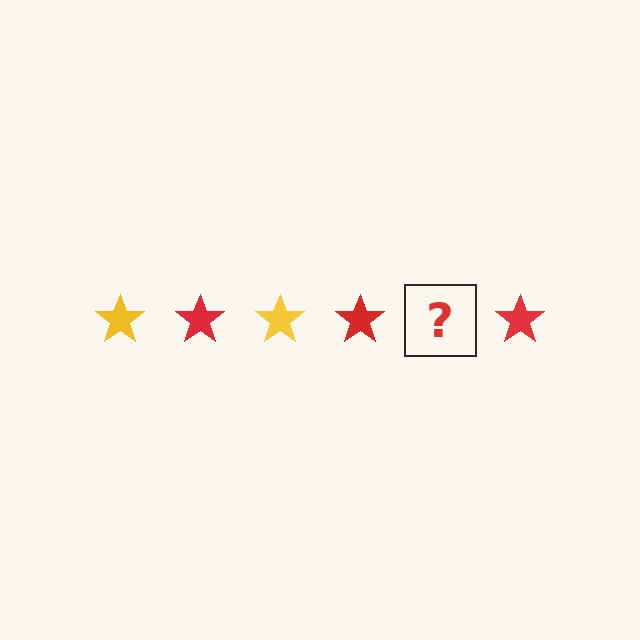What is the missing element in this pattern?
The missing element is a yellow star.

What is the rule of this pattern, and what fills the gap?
The rule is that the pattern cycles through yellow, red stars. The gap should be filled with a yellow star.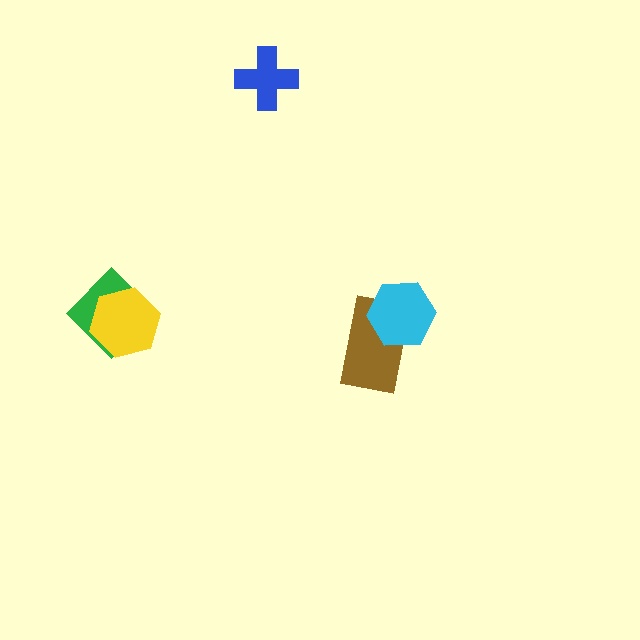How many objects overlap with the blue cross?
0 objects overlap with the blue cross.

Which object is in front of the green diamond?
The yellow hexagon is in front of the green diamond.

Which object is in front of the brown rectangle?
The cyan hexagon is in front of the brown rectangle.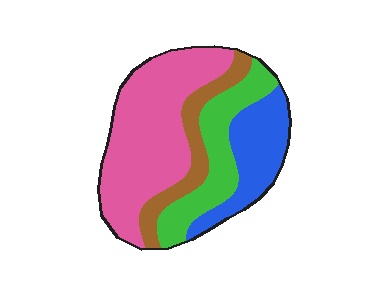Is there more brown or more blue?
Blue.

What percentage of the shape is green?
Green covers 21% of the shape.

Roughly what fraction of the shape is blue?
Blue takes up about one fifth (1/5) of the shape.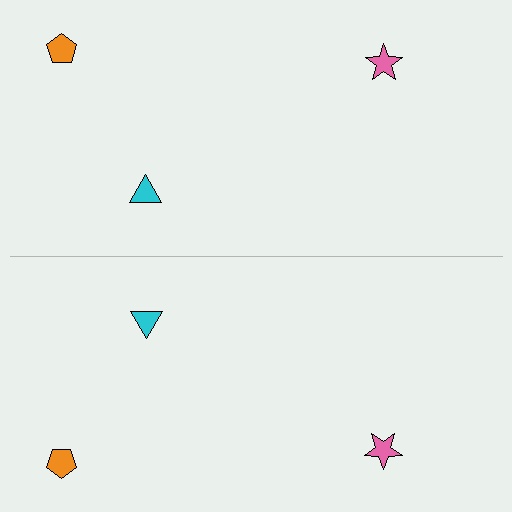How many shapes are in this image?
There are 6 shapes in this image.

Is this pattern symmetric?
Yes, this pattern has bilateral (reflection) symmetry.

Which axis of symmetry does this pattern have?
The pattern has a horizontal axis of symmetry running through the center of the image.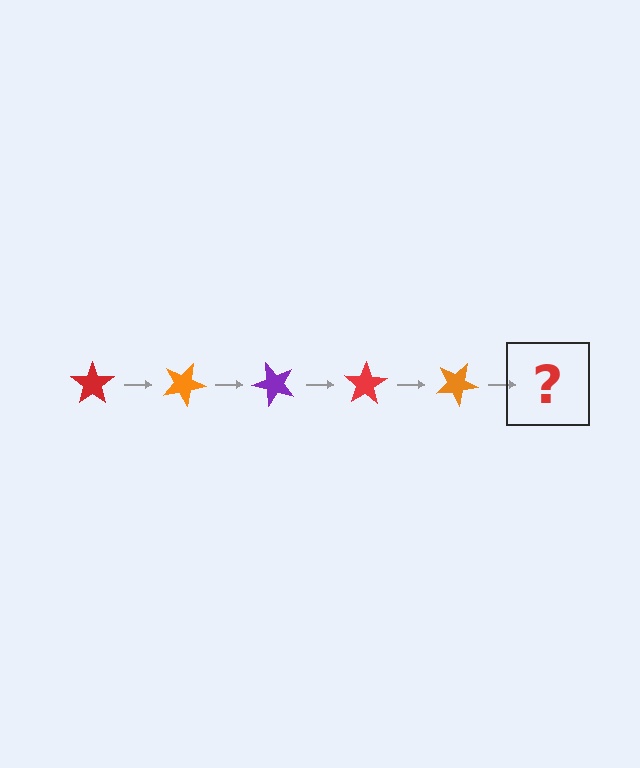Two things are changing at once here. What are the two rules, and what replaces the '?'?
The two rules are that it rotates 25 degrees each step and the color cycles through red, orange, and purple. The '?' should be a purple star, rotated 125 degrees from the start.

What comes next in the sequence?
The next element should be a purple star, rotated 125 degrees from the start.